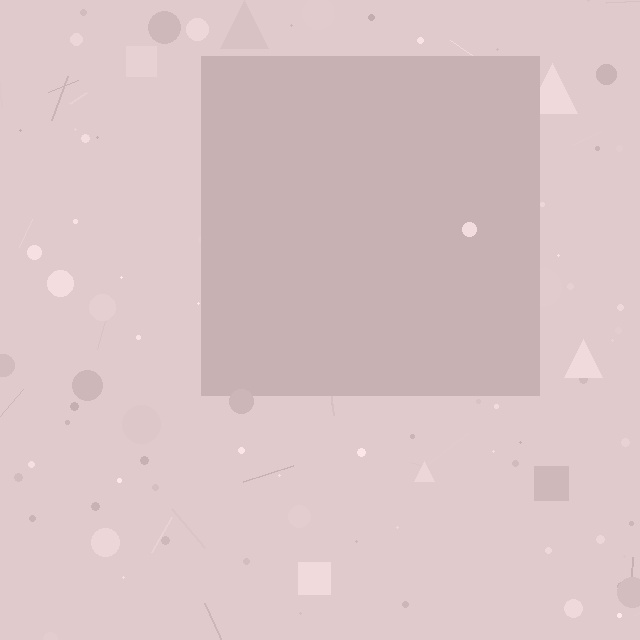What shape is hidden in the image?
A square is hidden in the image.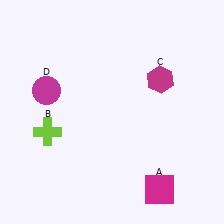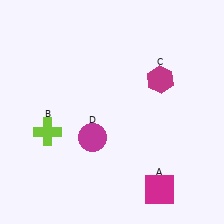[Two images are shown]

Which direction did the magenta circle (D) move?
The magenta circle (D) moved down.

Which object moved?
The magenta circle (D) moved down.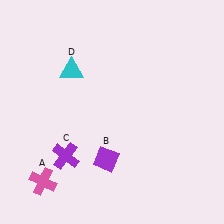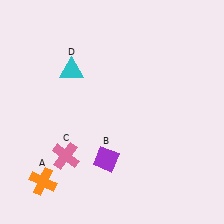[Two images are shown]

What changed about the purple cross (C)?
In Image 1, C is purple. In Image 2, it changed to pink.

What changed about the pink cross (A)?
In Image 1, A is pink. In Image 2, it changed to orange.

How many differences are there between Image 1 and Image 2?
There are 2 differences between the two images.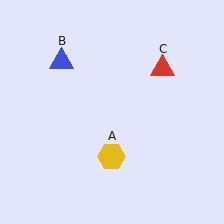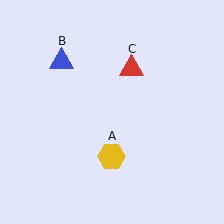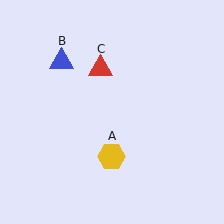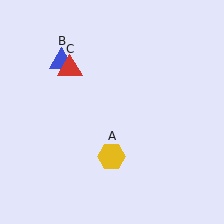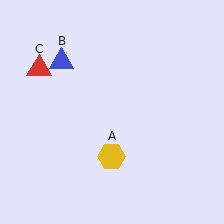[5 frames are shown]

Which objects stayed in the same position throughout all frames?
Yellow hexagon (object A) and blue triangle (object B) remained stationary.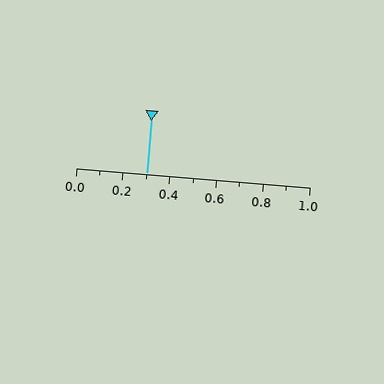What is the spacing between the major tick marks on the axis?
The major ticks are spaced 0.2 apart.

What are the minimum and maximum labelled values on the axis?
The axis runs from 0.0 to 1.0.